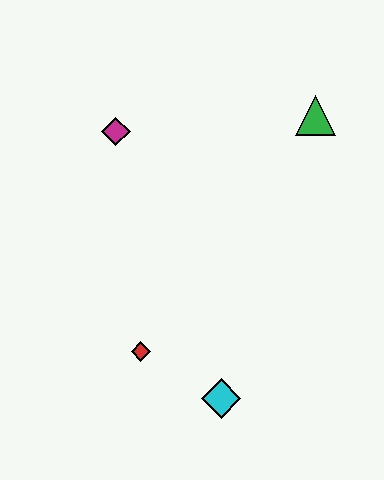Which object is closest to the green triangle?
The magenta diamond is closest to the green triangle.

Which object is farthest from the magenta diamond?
The cyan diamond is farthest from the magenta diamond.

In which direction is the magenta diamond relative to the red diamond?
The magenta diamond is above the red diamond.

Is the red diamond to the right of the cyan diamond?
No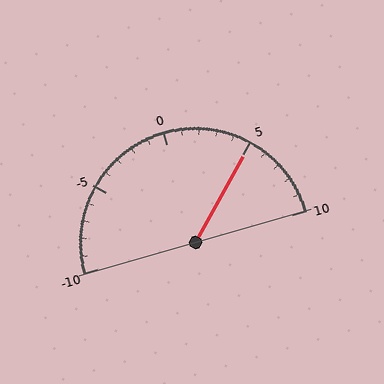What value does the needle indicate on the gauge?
The needle indicates approximately 5.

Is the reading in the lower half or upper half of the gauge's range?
The reading is in the upper half of the range (-10 to 10).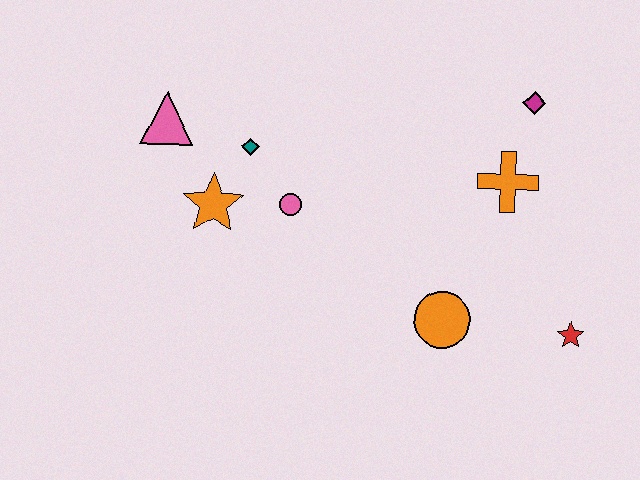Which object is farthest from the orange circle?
The pink triangle is farthest from the orange circle.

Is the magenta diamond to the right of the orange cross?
Yes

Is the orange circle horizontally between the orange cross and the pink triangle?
Yes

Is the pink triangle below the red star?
No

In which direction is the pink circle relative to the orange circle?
The pink circle is to the left of the orange circle.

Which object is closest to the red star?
The orange circle is closest to the red star.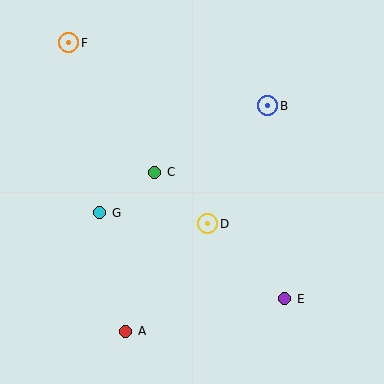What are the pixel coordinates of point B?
Point B is at (268, 106).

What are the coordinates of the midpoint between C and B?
The midpoint between C and B is at (211, 139).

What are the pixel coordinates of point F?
Point F is at (69, 43).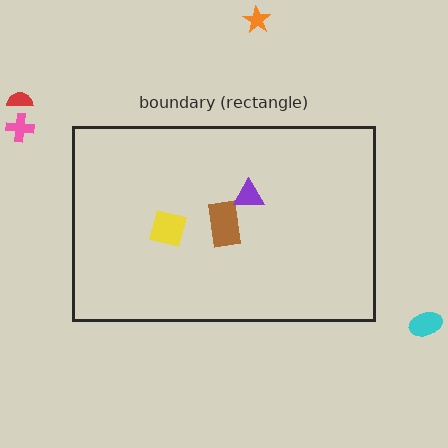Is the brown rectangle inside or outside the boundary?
Inside.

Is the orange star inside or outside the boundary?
Outside.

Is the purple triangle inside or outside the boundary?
Inside.